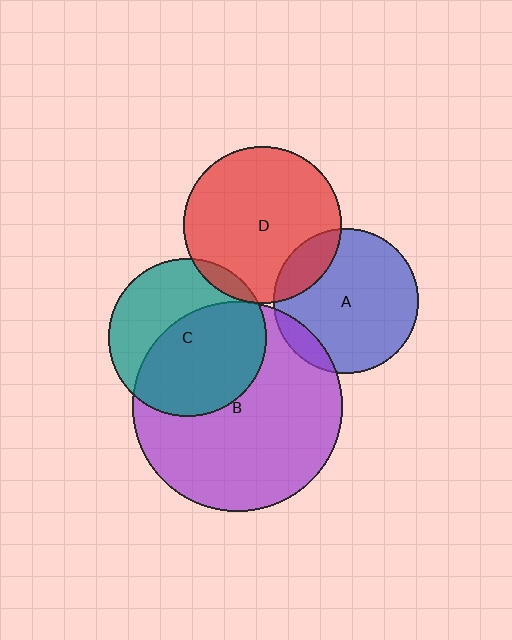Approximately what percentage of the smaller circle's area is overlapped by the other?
Approximately 10%.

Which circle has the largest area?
Circle B (purple).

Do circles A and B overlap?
Yes.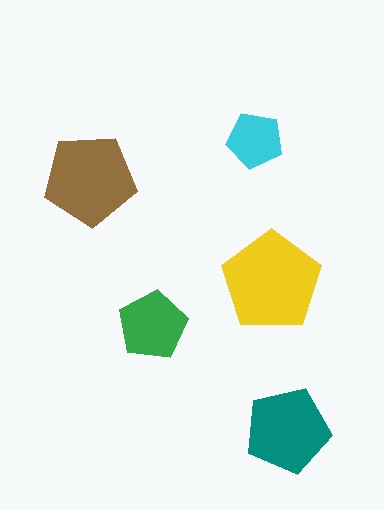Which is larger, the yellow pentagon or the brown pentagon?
The yellow one.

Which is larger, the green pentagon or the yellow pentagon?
The yellow one.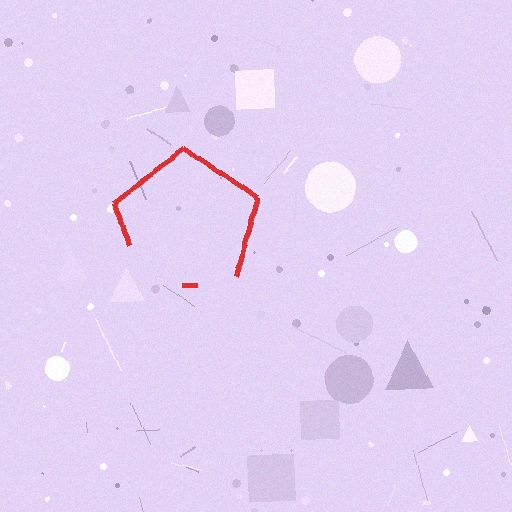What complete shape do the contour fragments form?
The contour fragments form a pentagon.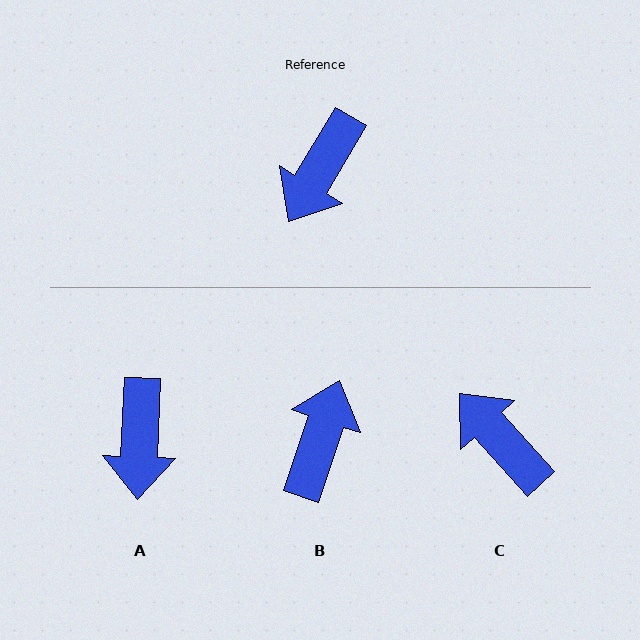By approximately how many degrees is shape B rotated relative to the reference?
Approximately 168 degrees clockwise.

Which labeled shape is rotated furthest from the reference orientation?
B, about 168 degrees away.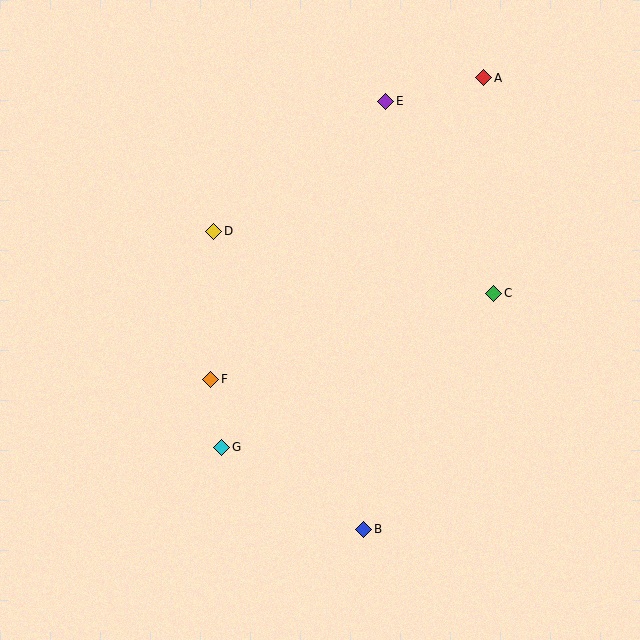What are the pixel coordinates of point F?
Point F is at (211, 379).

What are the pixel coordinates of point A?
Point A is at (484, 78).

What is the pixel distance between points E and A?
The distance between E and A is 101 pixels.